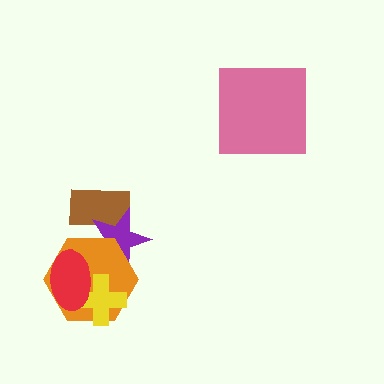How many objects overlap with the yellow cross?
2 objects overlap with the yellow cross.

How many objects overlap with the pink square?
0 objects overlap with the pink square.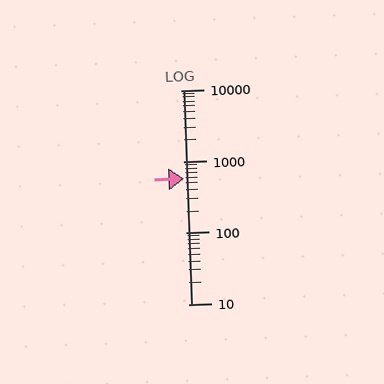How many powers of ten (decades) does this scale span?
The scale spans 3 decades, from 10 to 10000.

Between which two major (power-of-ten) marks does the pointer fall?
The pointer is between 100 and 1000.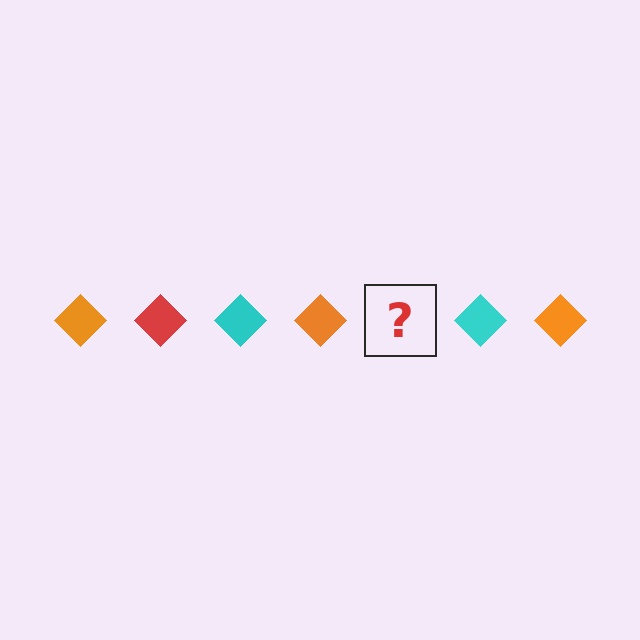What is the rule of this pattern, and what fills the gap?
The rule is that the pattern cycles through orange, red, cyan diamonds. The gap should be filled with a red diamond.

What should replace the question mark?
The question mark should be replaced with a red diamond.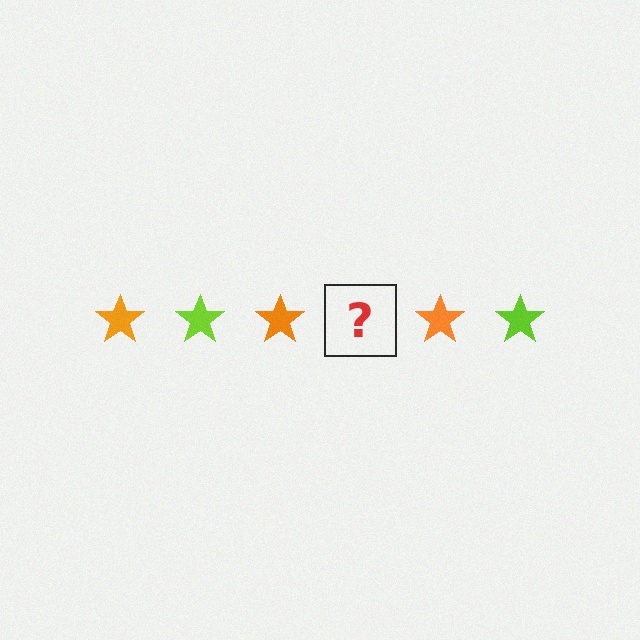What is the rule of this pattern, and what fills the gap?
The rule is that the pattern cycles through orange, lime stars. The gap should be filled with a lime star.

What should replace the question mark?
The question mark should be replaced with a lime star.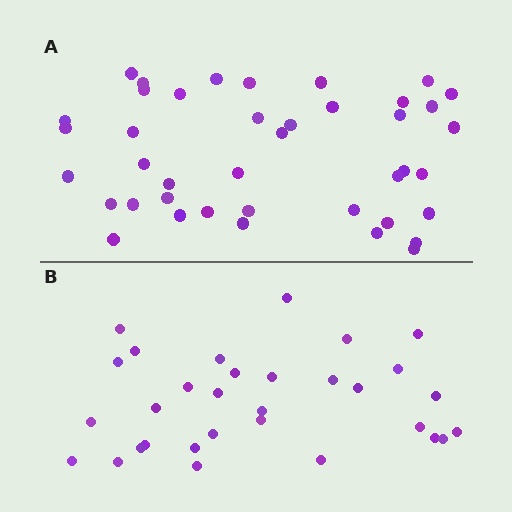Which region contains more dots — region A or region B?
Region A (the top region) has more dots.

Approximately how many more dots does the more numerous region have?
Region A has roughly 10 or so more dots than region B.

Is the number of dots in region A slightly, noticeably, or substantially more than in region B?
Region A has noticeably more, but not dramatically so. The ratio is roughly 1.3 to 1.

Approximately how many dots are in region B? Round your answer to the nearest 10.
About 30 dots. (The exact count is 31, which rounds to 30.)